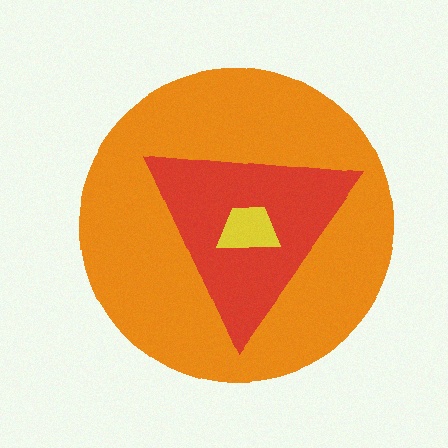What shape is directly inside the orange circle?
The red triangle.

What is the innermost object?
The yellow trapezoid.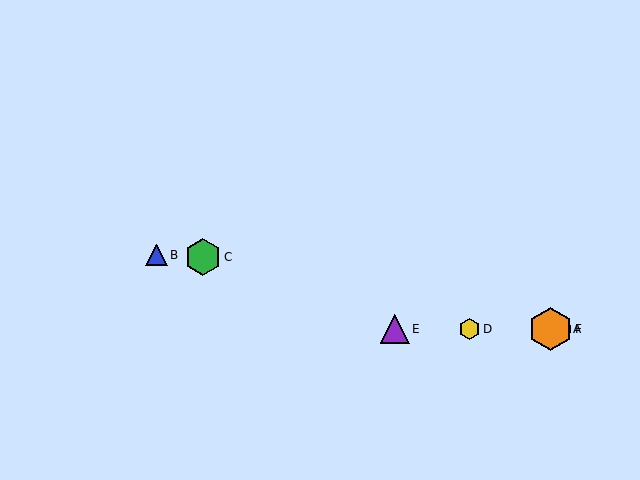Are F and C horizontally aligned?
No, F is at y≈329 and C is at y≈257.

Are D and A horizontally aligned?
Yes, both are at y≈329.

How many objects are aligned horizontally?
4 objects (A, D, E, F) are aligned horizontally.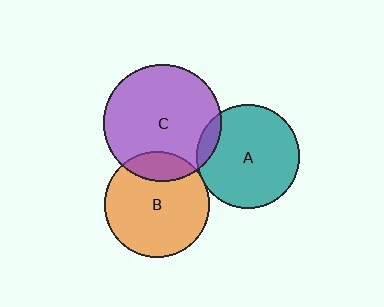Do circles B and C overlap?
Yes.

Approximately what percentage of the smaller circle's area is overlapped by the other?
Approximately 20%.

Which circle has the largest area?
Circle C (purple).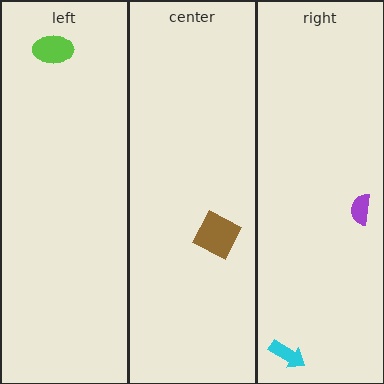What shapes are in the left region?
The lime ellipse.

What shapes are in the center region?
The brown square.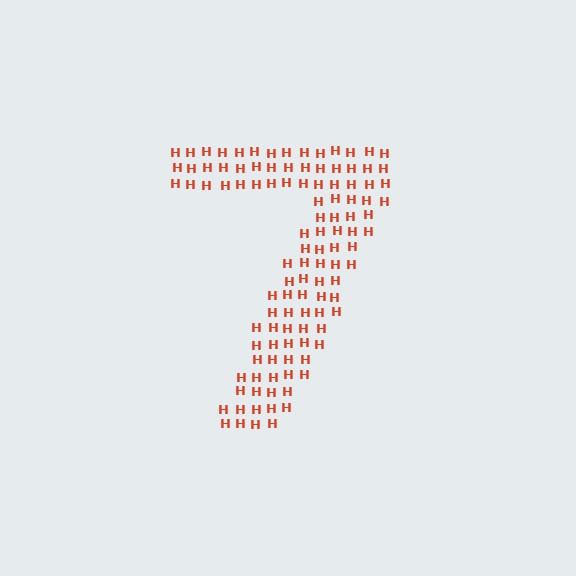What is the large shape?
The large shape is the digit 7.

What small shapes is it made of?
It is made of small letter H's.